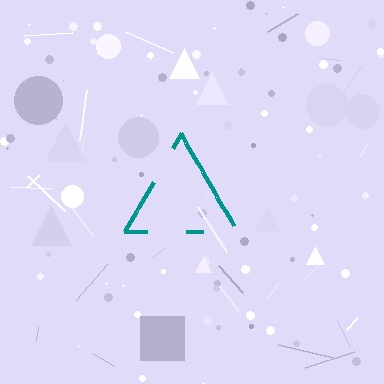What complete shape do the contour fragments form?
The contour fragments form a triangle.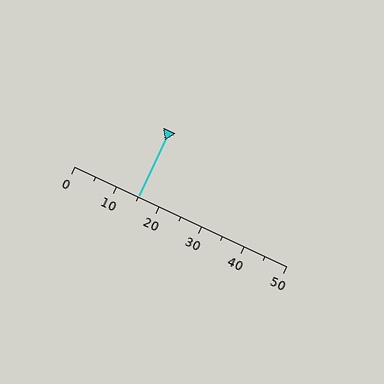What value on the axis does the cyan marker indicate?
The marker indicates approximately 15.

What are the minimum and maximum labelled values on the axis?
The axis runs from 0 to 50.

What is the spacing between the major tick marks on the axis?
The major ticks are spaced 10 apart.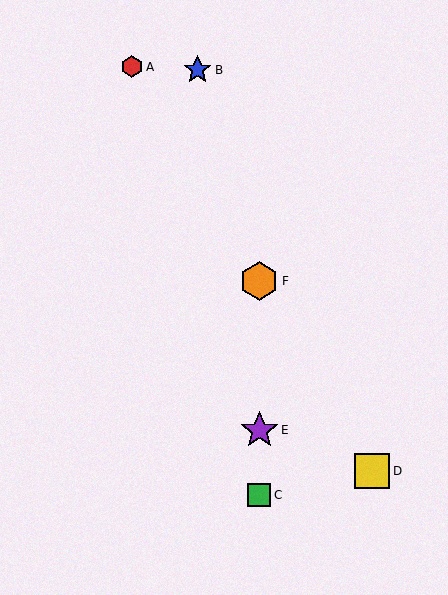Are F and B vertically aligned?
No, F is at x≈259 and B is at x≈197.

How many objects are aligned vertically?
3 objects (C, E, F) are aligned vertically.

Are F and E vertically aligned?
Yes, both are at x≈259.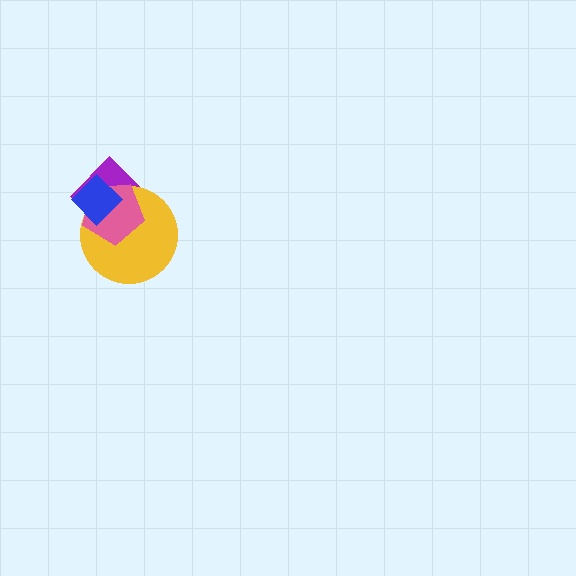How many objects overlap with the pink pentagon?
3 objects overlap with the pink pentagon.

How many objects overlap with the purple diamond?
3 objects overlap with the purple diamond.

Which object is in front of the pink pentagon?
The blue diamond is in front of the pink pentagon.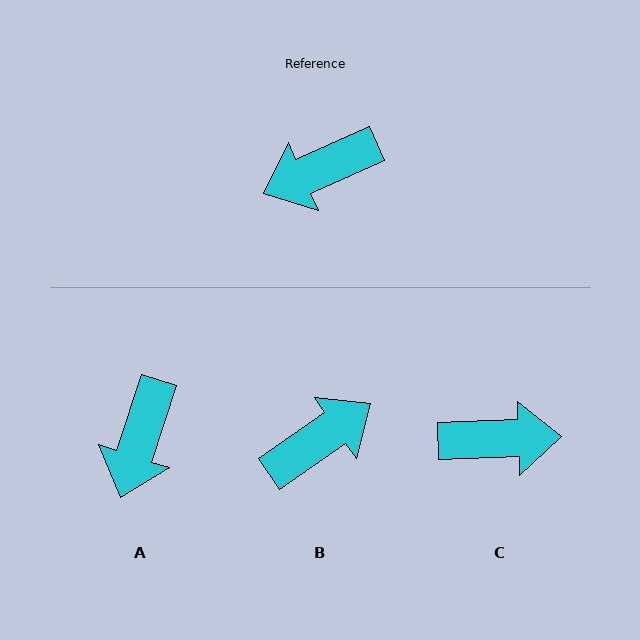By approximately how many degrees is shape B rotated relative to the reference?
Approximately 169 degrees clockwise.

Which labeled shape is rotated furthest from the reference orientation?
B, about 169 degrees away.